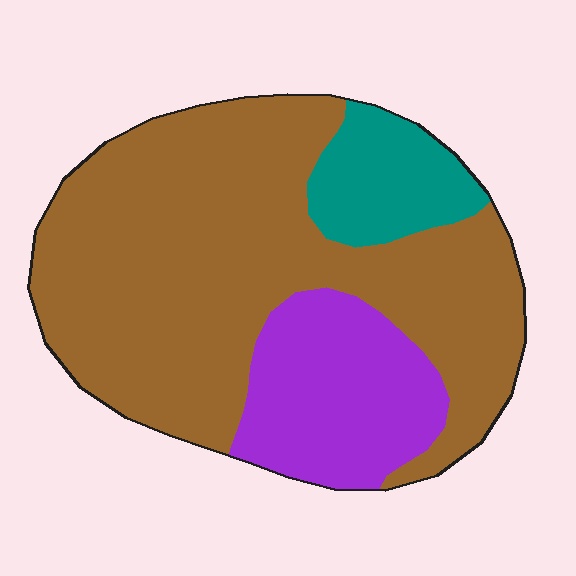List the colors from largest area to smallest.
From largest to smallest: brown, purple, teal.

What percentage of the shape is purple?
Purple covers roughly 20% of the shape.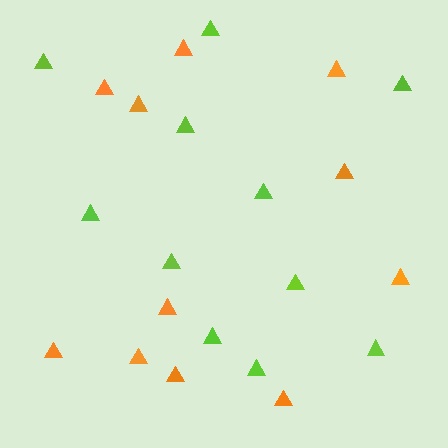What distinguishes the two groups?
There are 2 groups: one group of lime triangles (11) and one group of orange triangles (11).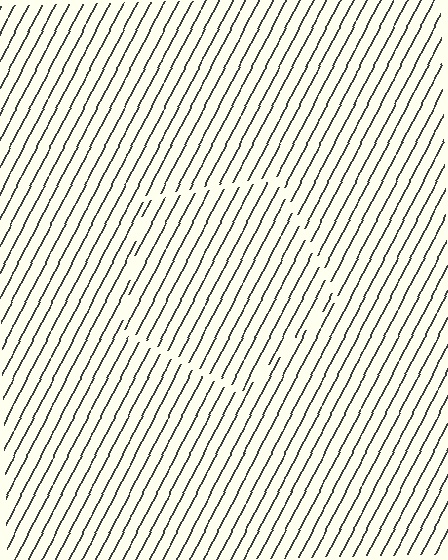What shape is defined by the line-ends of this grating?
An illusory pentagon. The interior of the shape contains the same grating, shifted by half a period — the contour is defined by the phase discontinuity where line-ends from the inner and outer gratings abut.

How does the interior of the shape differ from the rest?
The interior of the shape contains the same grating, shifted by half a period — the contour is defined by the phase discontinuity where line-ends from the inner and outer gratings abut.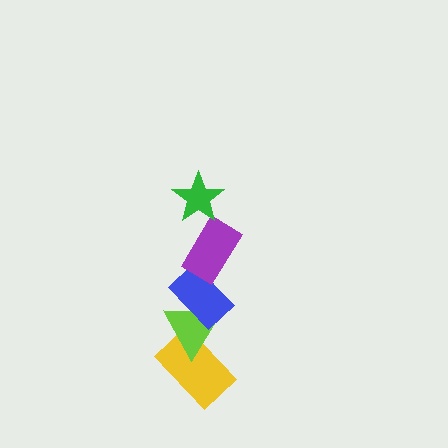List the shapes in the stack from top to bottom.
From top to bottom: the green star, the purple rectangle, the blue rectangle, the lime triangle, the yellow rectangle.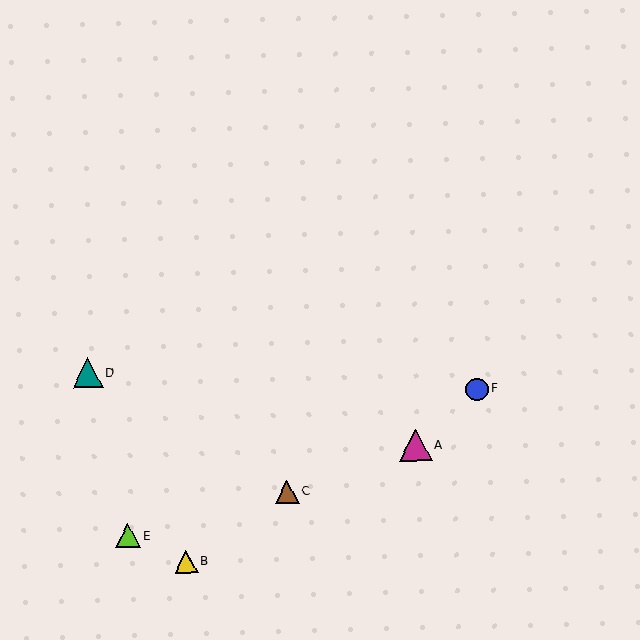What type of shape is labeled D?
Shape D is a teal triangle.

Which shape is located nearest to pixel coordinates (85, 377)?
The teal triangle (labeled D) at (87, 373) is nearest to that location.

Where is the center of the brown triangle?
The center of the brown triangle is at (287, 492).